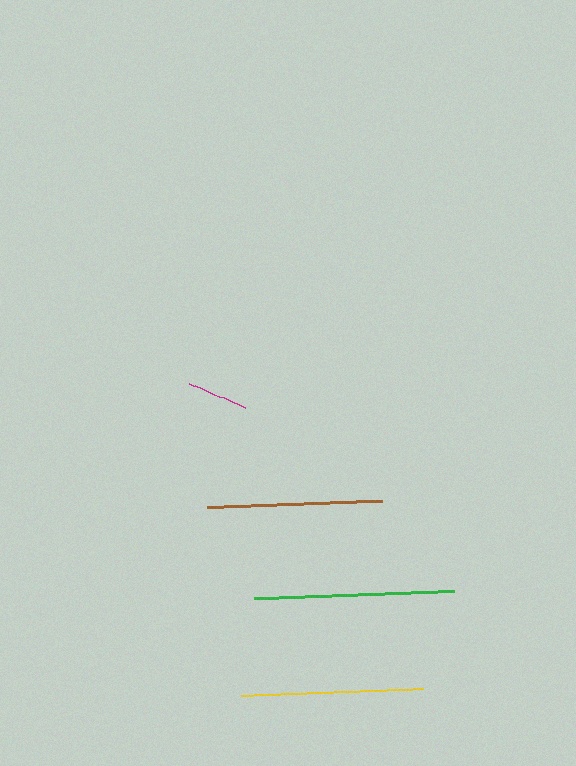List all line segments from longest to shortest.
From longest to shortest: green, yellow, brown, magenta.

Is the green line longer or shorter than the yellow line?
The green line is longer than the yellow line.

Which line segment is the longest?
The green line is the longest at approximately 201 pixels.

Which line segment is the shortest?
The magenta line is the shortest at approximately 61 pixels.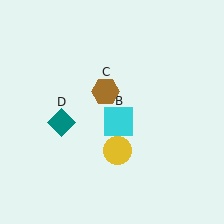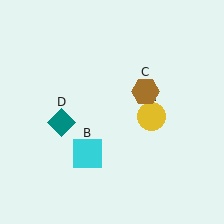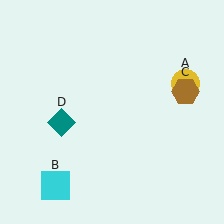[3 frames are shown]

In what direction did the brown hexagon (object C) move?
The brown hexagon (object C) moved right.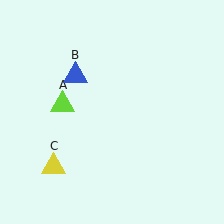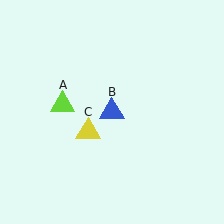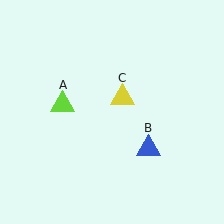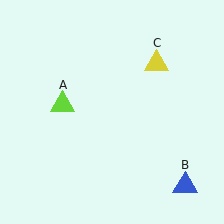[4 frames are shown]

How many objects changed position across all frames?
2 objects changed position: blue triangle (object B), yellow triangle (object C).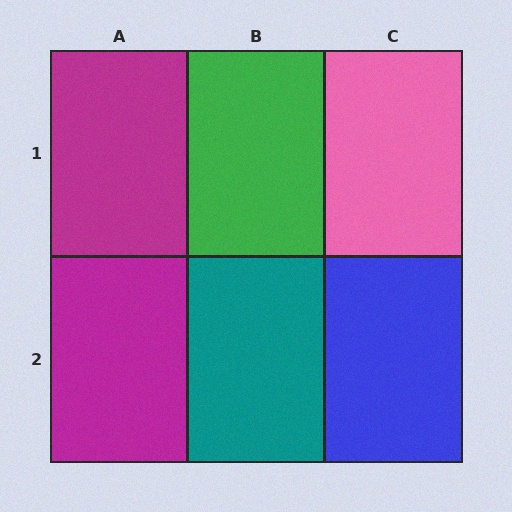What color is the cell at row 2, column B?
Teal.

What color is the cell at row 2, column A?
Magenta.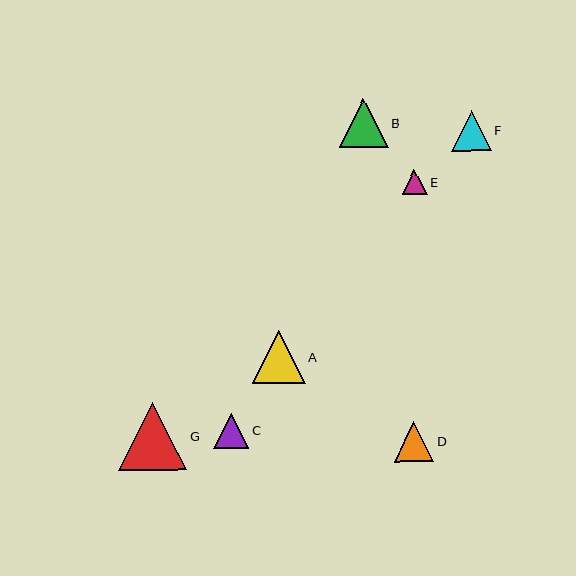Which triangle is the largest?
Triangle G is the largest with a size of approximately 68 pixels.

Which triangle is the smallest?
Triangle E is the smallest with a size of approximately 25 pixels.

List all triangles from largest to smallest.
From largest to smallest: G, A, B, F, D, C, E.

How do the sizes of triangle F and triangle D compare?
Triangle F and triangle D are approximately the same size.